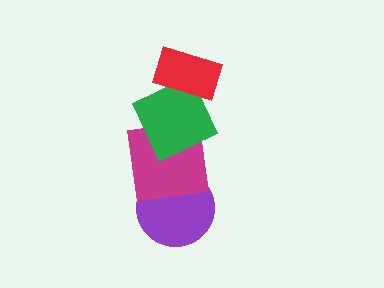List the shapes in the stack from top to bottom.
From top to bottom: the red rectangle, the green square, the magenta square, the purple circle.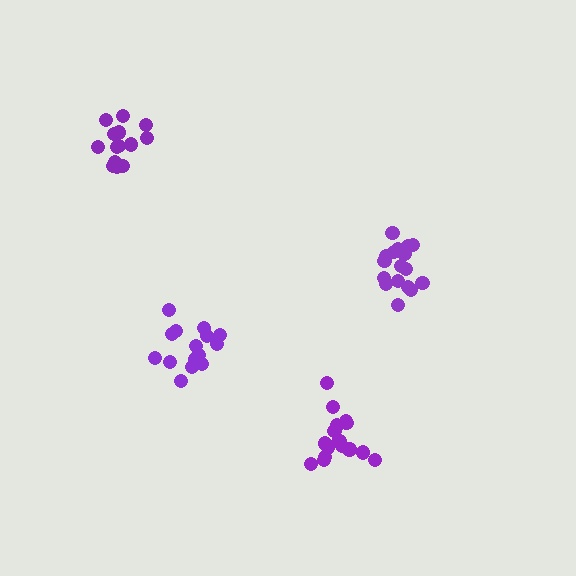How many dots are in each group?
Group 1: 15 dots, Group 2: 17 dots, Group 3: 14 dots, Group 4: 19 dots (65 total).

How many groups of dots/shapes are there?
There are 4 groups.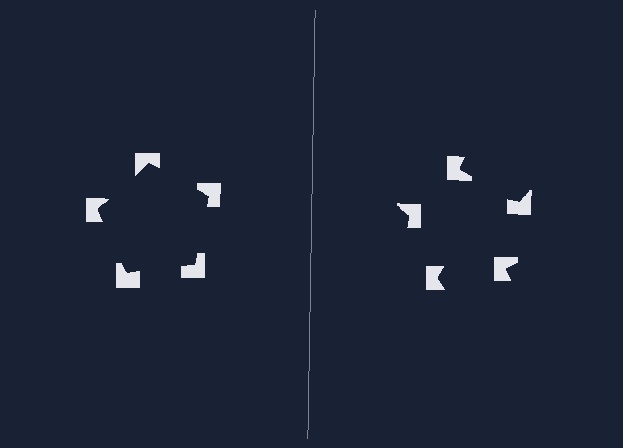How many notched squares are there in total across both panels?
10 — 5 on each side.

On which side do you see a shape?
An illusory pentagon appears on the left side. On the right side the wedge cuts are rotated, so no coherent shape forms.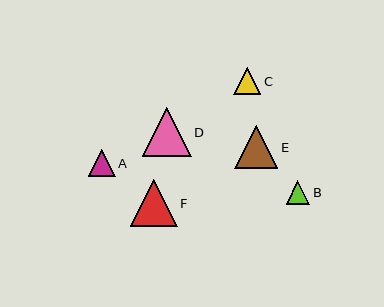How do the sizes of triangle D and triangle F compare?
Triangle D and triangle F are approximately the same size.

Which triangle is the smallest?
Triangle B is the smallest with a size of approximately 23 pixels.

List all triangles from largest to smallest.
From largest to smallest: D, F, E, C, A, B.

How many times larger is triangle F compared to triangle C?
Triangle F is approximately 1.7 times the size of triangle C.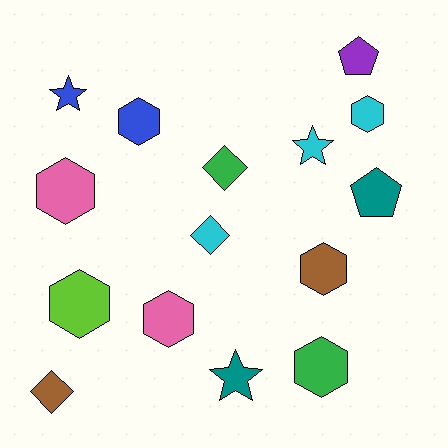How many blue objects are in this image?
There are 2 blue objects.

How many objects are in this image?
There are 15 objects.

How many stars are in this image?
There are 3 stars.